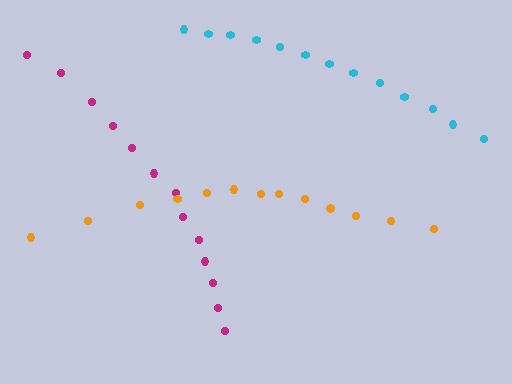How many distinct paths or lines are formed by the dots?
There are 3 distinct paths.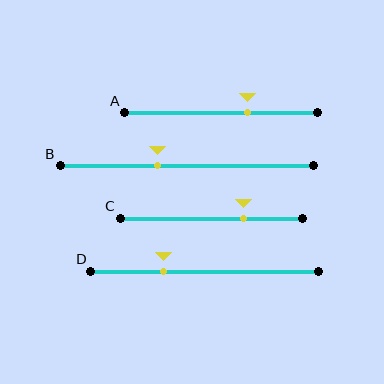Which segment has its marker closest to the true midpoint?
Segment B has its marker closest to the true midpoint.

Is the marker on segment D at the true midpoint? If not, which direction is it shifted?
No, the marker on segment D is shifted to the left by about 18% of the segment length.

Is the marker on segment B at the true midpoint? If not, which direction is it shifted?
No, the marker on segment B is shifted to the left by about 12% of the segment length.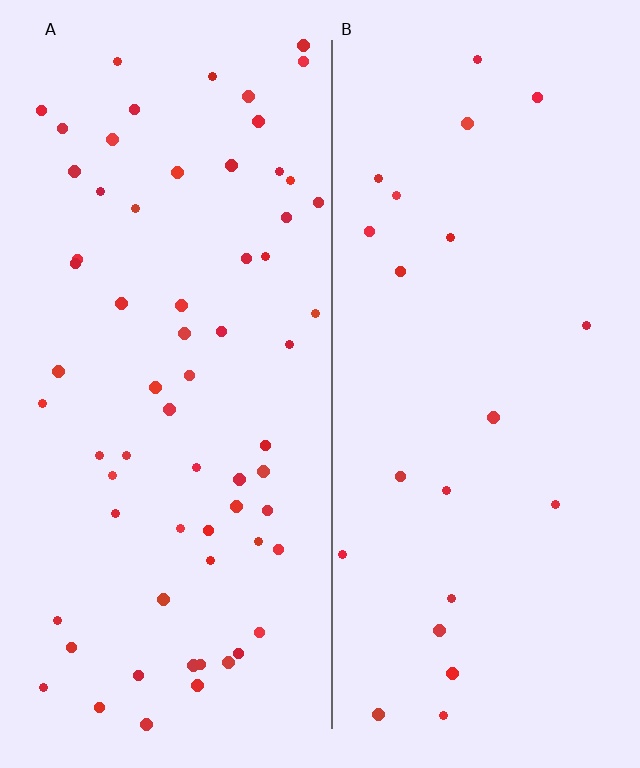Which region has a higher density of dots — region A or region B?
A (the left).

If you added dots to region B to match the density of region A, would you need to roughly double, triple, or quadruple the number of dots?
Approximately triple.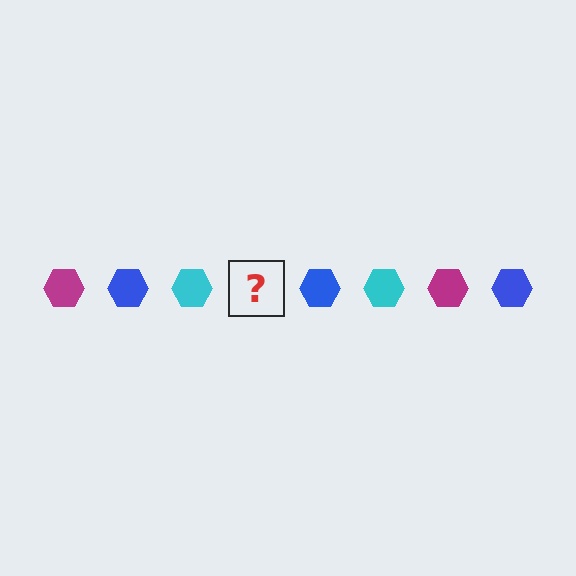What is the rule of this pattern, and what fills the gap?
The rule is that the pattern cycles through magenta, blue, cyan hexagons. The gap should be filled with a magenta hexagon.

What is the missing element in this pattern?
The missing element is a magenta hexagon.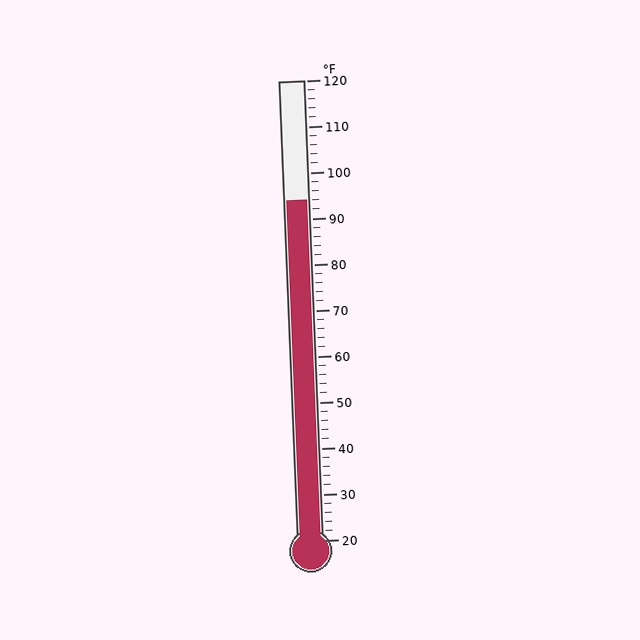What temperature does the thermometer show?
The thermometer shows approximately 94°F.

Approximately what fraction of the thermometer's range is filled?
The thermometer is filled to approximately 75% of its range.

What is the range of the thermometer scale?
The thermometer scale ranges from 20°F to 120°F.